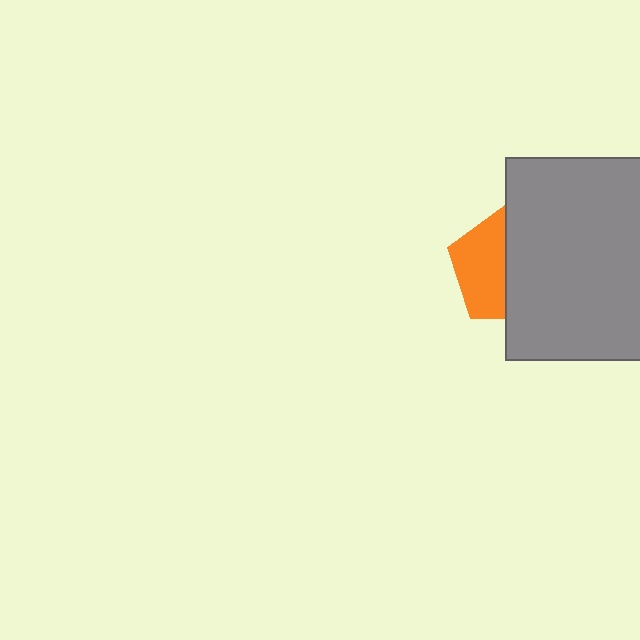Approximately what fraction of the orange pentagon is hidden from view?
Roughly 52% of the orange pentagon is hidden behind the gray rectangle.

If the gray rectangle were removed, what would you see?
You would see the complete orange pentagon.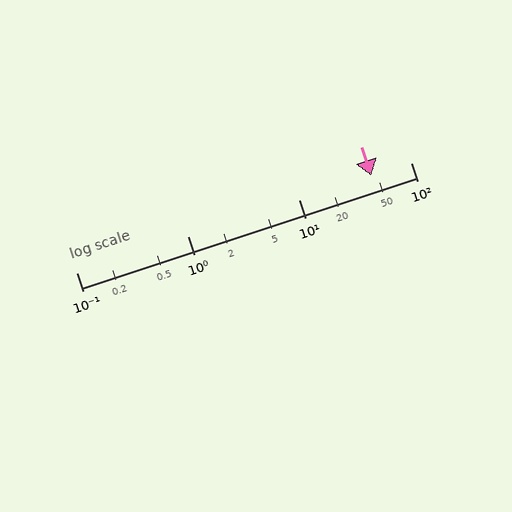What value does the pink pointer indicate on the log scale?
The pointer indicates approximately 44.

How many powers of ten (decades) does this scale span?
The scale spans 3 decades, from 0.1 to 100.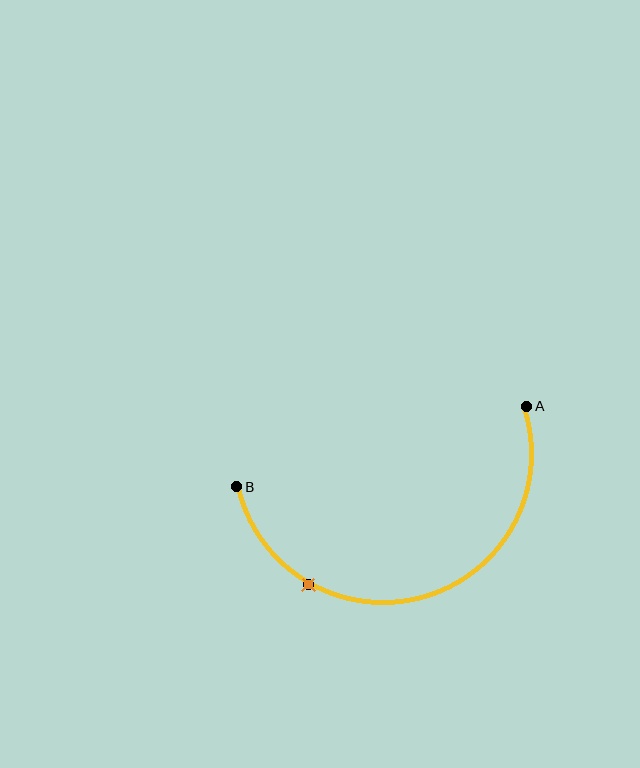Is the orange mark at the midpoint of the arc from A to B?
No. The orange mark lies on the arc but is closer to endpoint B. The arc midpoint would be at the point on the curve equidistant along the arc from both A and B.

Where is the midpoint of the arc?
The arc midpoint is the point on the curve farthest from the straight line joining A and B. It sits below that line.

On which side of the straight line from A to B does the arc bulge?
The arc bulges below the straight line connecting A and B.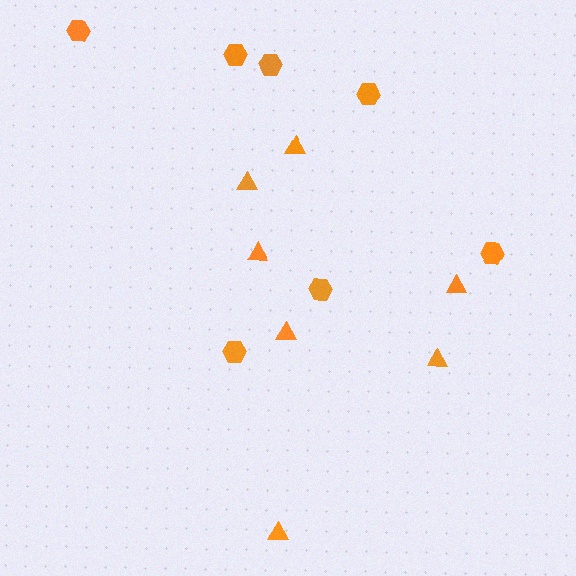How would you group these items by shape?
There are 2 groups: one group of hexagons (7) and one group of triangles (7).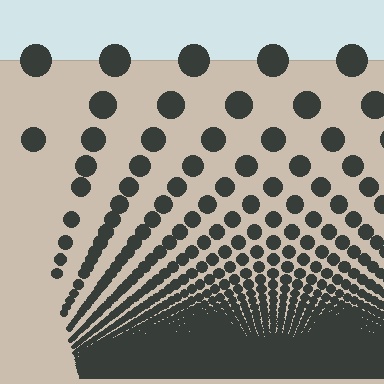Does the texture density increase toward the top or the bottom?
Density increases toward the bottom.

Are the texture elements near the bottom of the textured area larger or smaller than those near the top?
Smaller. The gradient is inverted — elements near the bottom are smaller and denser.